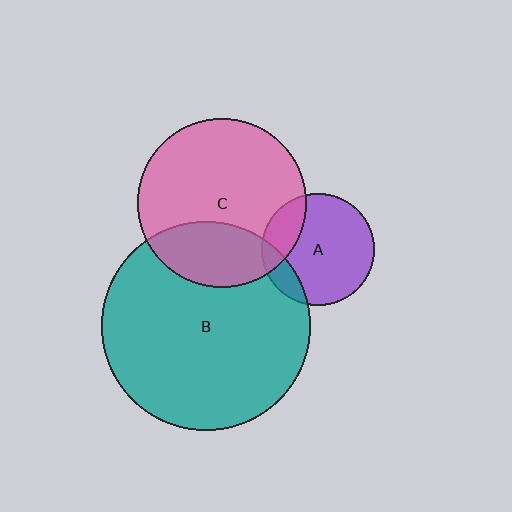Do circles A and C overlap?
Yes.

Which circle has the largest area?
Circle B (teal).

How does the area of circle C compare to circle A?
Approximately 2.2 times.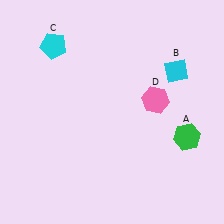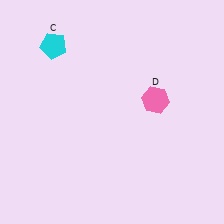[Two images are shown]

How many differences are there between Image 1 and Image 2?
There are 2 differences between the two images.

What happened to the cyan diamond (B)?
The cyan diamond (B) was removed in Image 2. It was in the top-right area of Image 1.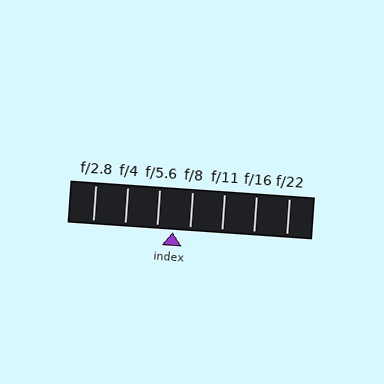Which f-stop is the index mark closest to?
The index mark is closest to f/5.6.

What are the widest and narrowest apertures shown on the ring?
The widest aperture shown is f/2.8 and the narrowest is f/22.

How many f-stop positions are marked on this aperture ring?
There are 7 f-stop positions marked.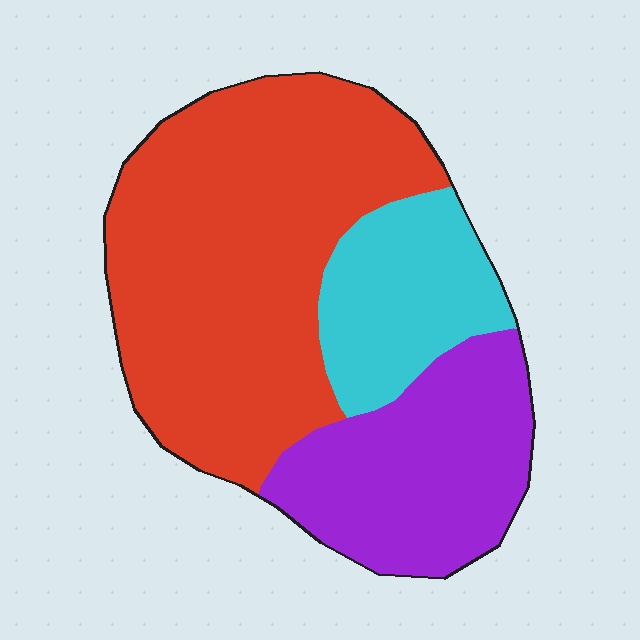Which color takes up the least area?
Cyan, at roughly 20%.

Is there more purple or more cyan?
Purple.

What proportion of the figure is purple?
Purple covers 27% of the figure.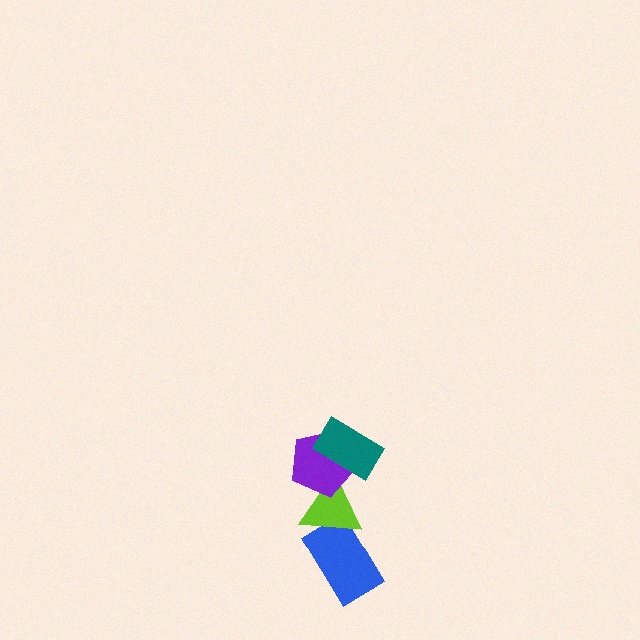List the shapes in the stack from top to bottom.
From top to bottom: the teal rectangle, the purple pentagon, the lime triangle, the blue rectangle.